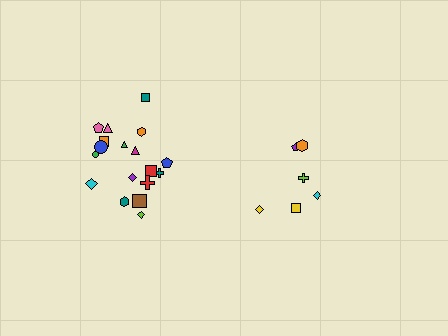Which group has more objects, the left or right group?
The left group.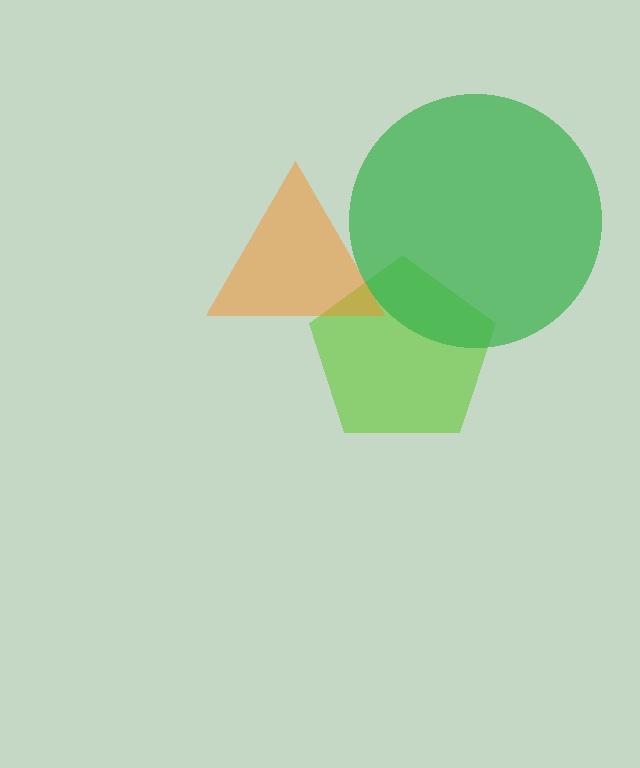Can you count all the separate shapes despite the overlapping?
Yes, there are 3 separate shapes.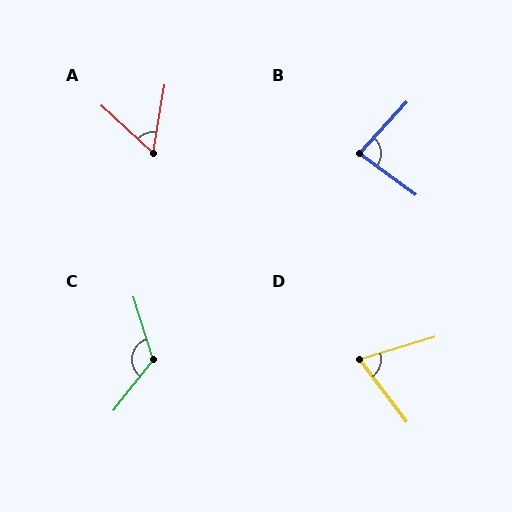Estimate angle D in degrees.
Approximately 69 degrees.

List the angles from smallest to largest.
A (57°), D (69°), B (83°), C (125°).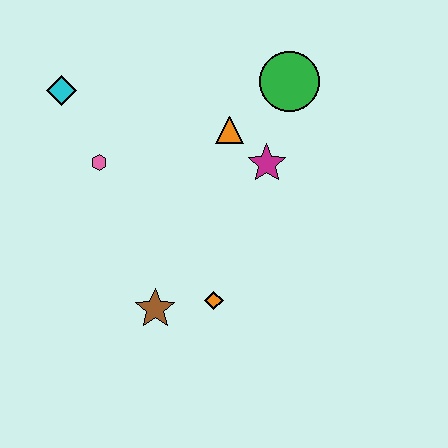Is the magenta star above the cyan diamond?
No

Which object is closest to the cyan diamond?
The pink hexagon is closest to the cyan diamond.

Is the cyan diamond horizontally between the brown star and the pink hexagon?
No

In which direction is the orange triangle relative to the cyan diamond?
The orange triangle is to the right of the cyan diamond.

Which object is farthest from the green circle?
The brown star is farthest from the green circle.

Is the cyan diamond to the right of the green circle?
No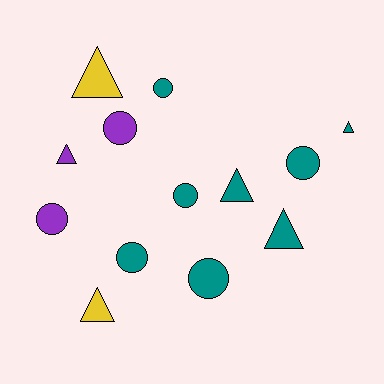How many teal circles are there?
There are 5 teal circles.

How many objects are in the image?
There are 13 objects.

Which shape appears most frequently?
Circle, with 7 objects.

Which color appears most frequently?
Teal, with 8 objects.